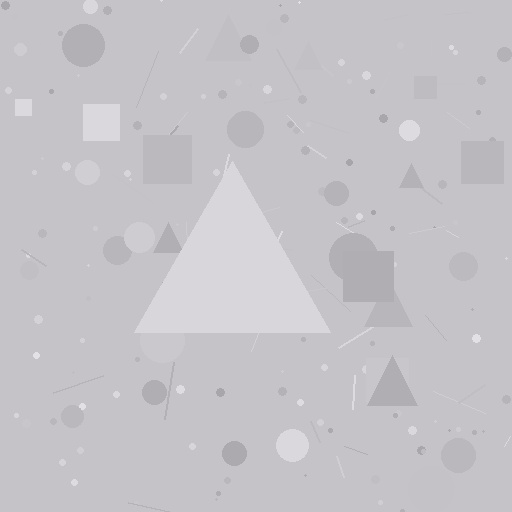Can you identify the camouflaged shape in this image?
The camouflaged shape is a triangle.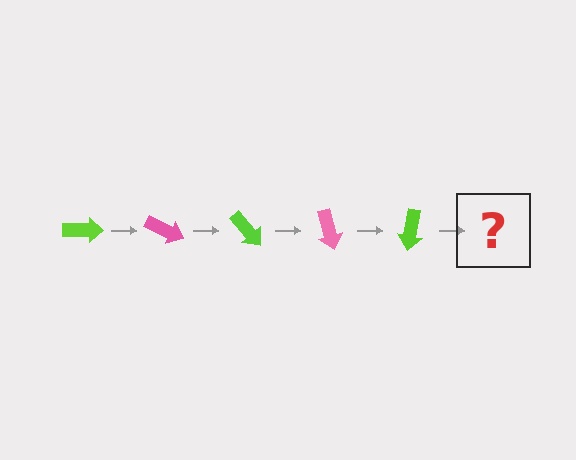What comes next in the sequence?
The next element should be a pink arrow, rotated 125 degrees from the start.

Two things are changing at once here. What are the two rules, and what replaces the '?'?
The two rules are that it rotates 25 degrees each step and the color cycles through lime and pink. The '?' should be a pink arrow, rotated 125 degrees from the start.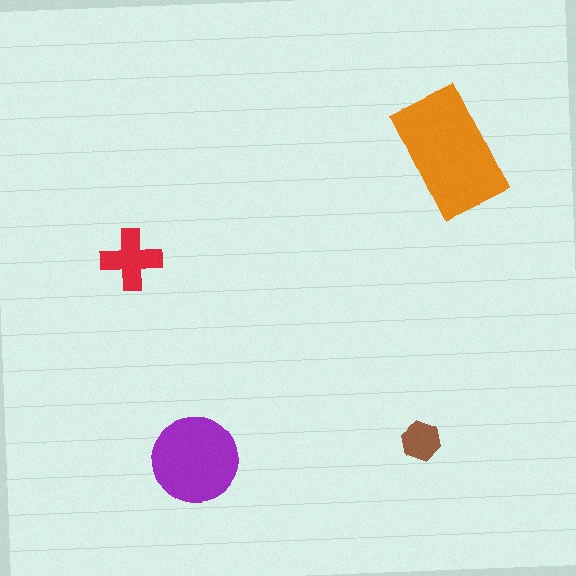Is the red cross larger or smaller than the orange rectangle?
Smaller.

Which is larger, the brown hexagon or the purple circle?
The purple circle.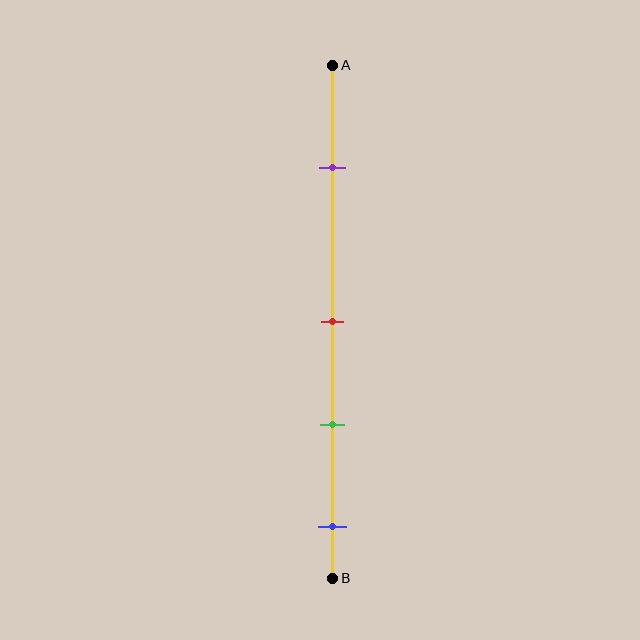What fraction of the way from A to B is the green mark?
The green mark is approximately 70% (0.7) of the way from A to B.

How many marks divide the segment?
There are 4 marks dividing the segment.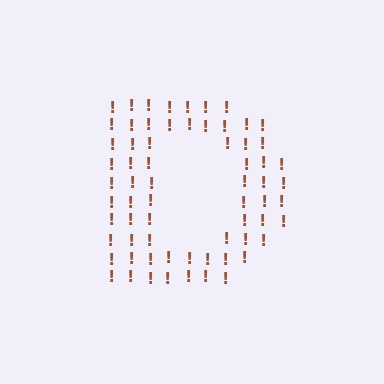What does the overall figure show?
The overall figure shows the letter D.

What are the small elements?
The small elements are exclamation marks.